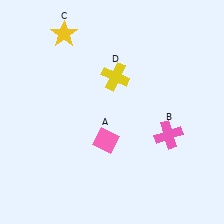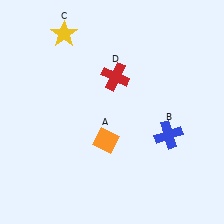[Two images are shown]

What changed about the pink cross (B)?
In Image 1, B is pink. In Image 2, it changed to blue.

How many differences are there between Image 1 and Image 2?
There are 3 differences between the two images.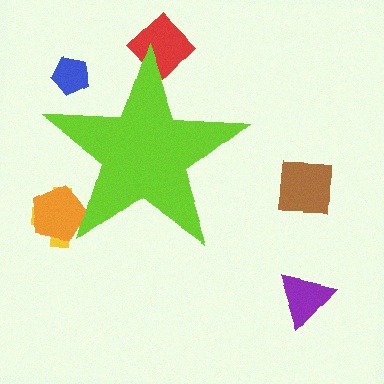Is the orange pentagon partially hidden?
Yes, the orange pentagon is partially hidden behind the lime star.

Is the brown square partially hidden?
No, the brown square is fully visible.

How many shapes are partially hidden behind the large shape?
4 shapes are partially hidden.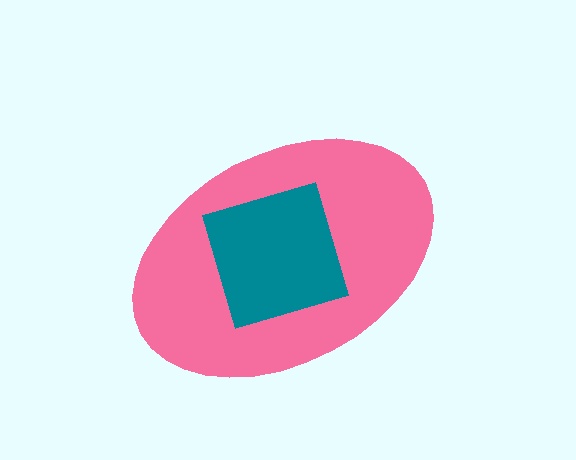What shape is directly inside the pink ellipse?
The teal square.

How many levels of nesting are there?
2.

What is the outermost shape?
The pink ellipse.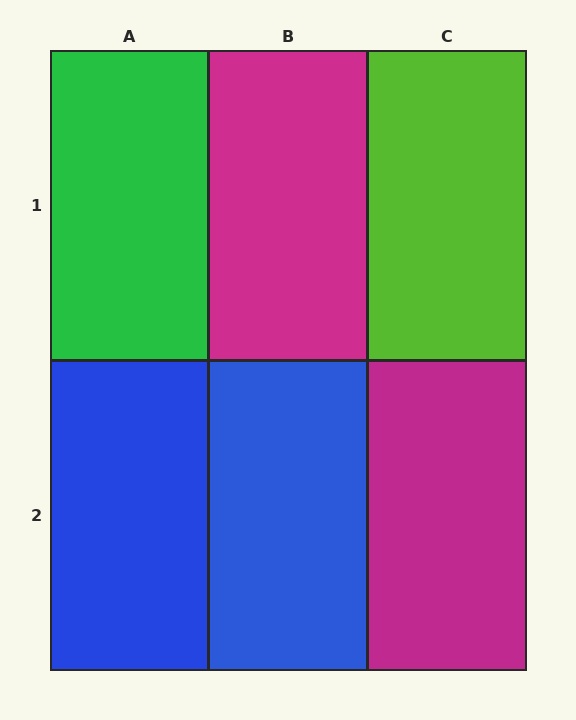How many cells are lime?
1 cell is lime.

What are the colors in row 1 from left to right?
Green, magenta, lime.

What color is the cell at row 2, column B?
Blue.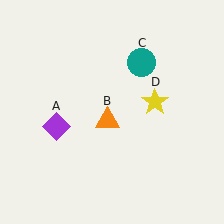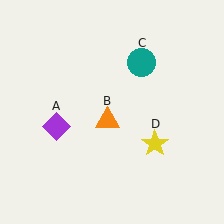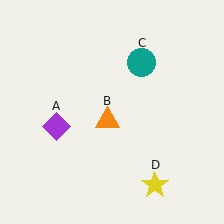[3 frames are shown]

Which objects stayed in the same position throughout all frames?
Purple diamond (object A) and orange triangle (object B) and teal circle (object C) remained stationary.